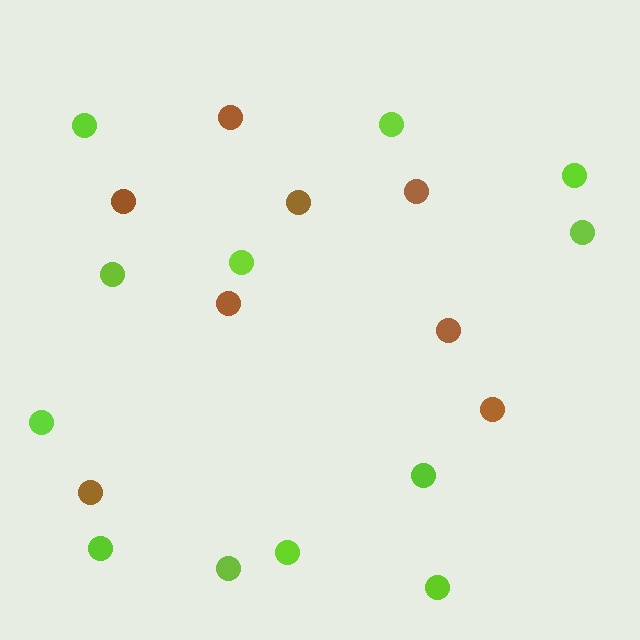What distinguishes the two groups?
There are 2 groups: one group of brown circles (8) and one group of lime circles (12).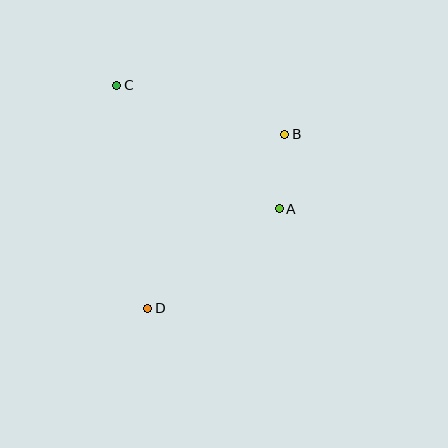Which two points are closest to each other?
Points A and B are closest to each other.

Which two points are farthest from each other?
Points C and D are farthest from each other.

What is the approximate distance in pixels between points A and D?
The distance between A and D is approximately 165 pixels.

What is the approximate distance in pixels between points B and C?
The distance between B and C is approximately 175 pixels.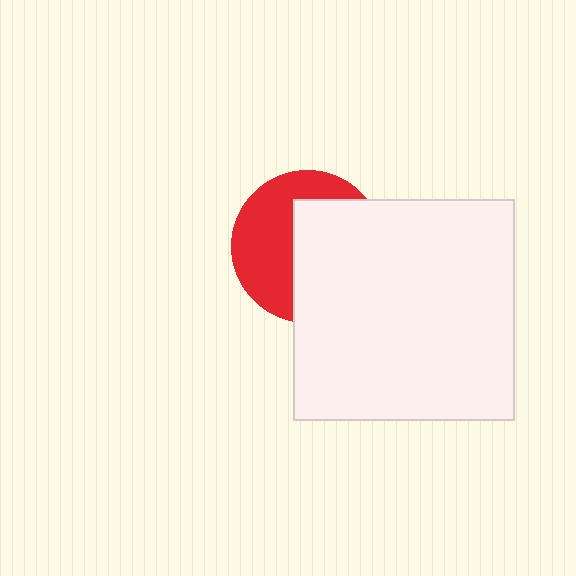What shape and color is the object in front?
The object in front is a white square.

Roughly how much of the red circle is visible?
About half of it is visible (roughly 47%).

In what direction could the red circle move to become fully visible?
The red circle could move left. That would shift it out from behind the white square entirely.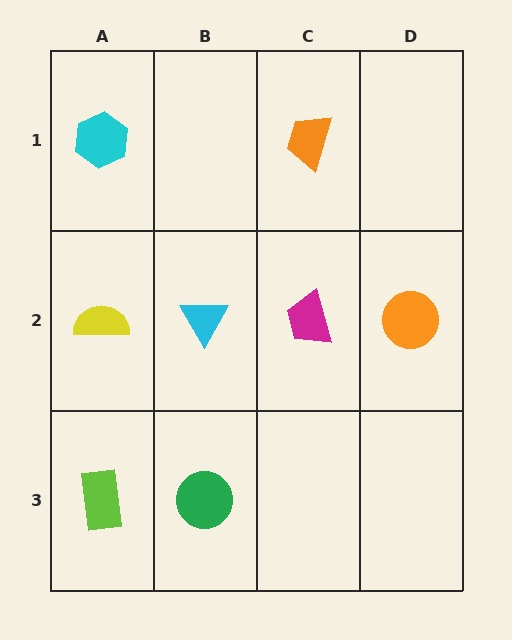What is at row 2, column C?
A magenta trapezoid.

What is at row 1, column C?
An orange trapezoid.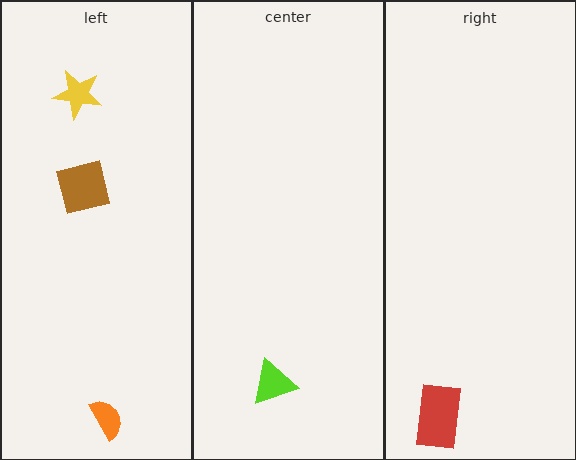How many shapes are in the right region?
1.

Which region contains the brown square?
The left region.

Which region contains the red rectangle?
The right region.